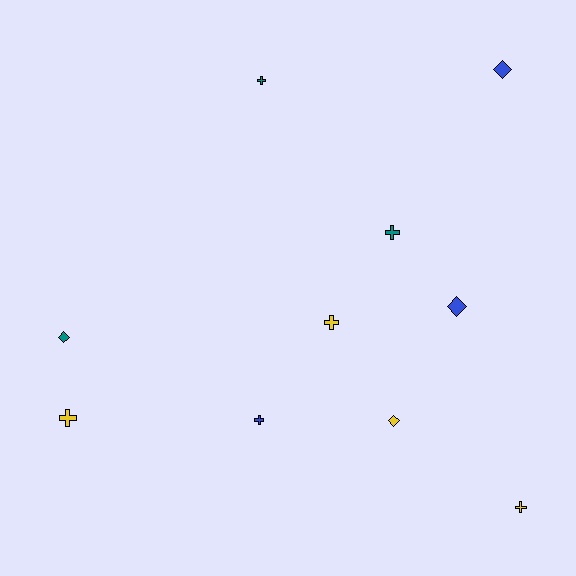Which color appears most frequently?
Yellow, with 4 objects.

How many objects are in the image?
There are 10 objects.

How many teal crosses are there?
There are 2 teal crosses.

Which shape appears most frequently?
Cross, with 6 objects.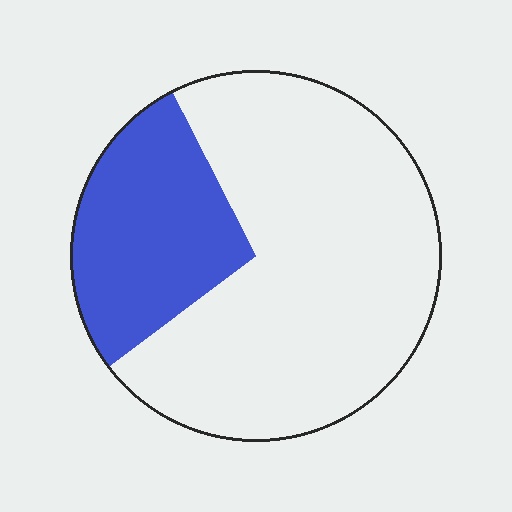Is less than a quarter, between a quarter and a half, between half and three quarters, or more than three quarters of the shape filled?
Between a quarter and a half.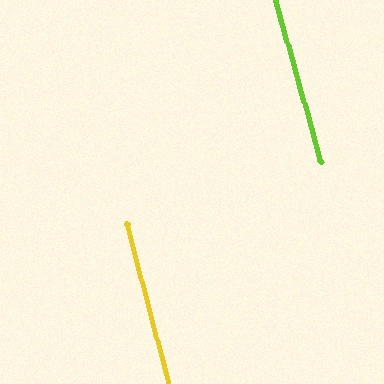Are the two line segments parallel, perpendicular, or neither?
Parallel — their directions differ by only 0.8°.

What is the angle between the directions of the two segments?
Approximately 1 degree.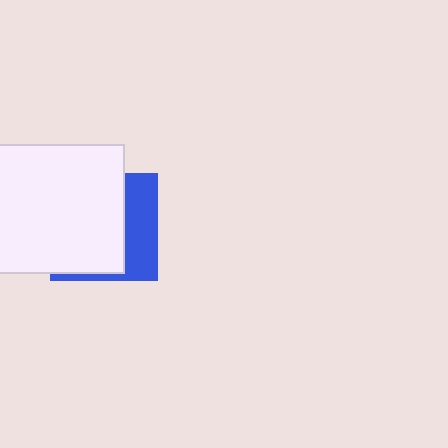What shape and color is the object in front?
The object in front is a white square.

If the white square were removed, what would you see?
You would see the complete blue square.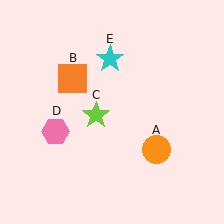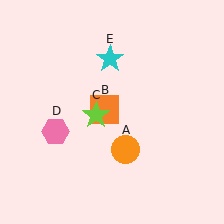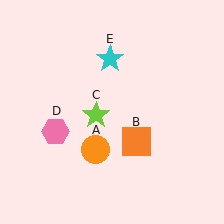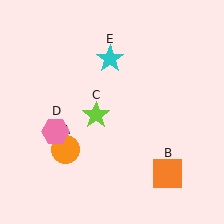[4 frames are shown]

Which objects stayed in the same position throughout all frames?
Lime star (object C) and pink hexagon (object D) and cyan star (object E) remained stationary.